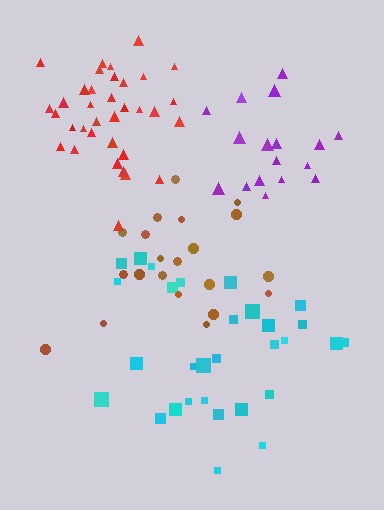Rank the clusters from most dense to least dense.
purple, red, cyan, brown.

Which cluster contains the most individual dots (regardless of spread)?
Red (35).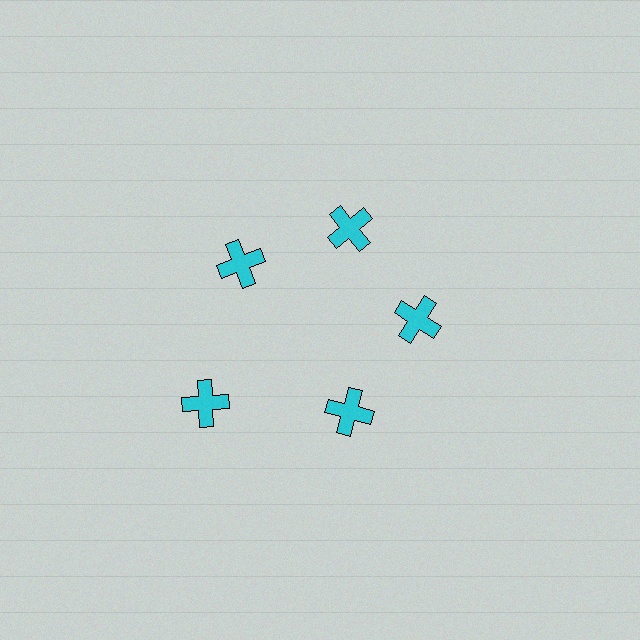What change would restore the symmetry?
The symmetry would be restored by moving it inward, back onto the ring so that all 5 crosses sit at equal angles and equal distance from the center.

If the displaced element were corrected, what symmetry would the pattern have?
It would have 5-fold rotational symmetry — the pattern would map onto itself every 72 degrees.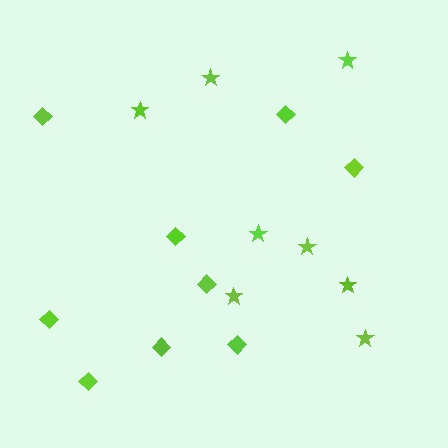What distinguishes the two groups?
There are 2 groups: one group of stars (8) and one group of diamonds (9).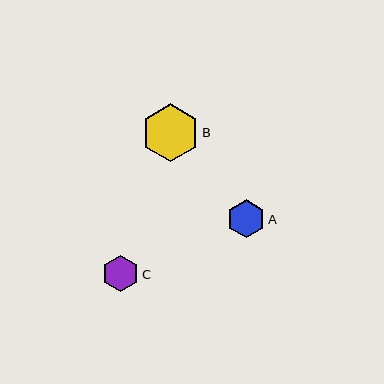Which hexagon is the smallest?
Hexagon C is the smallest with a size of approximately 37 pixels.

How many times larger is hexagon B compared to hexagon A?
Hexagon B is approximately 1.5 times the size of hexagon A.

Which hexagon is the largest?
Hexagon B is the largest with a size of approximately 58 pixels.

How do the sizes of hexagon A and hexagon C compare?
Hexagon A and hexagon C are approximately the same size.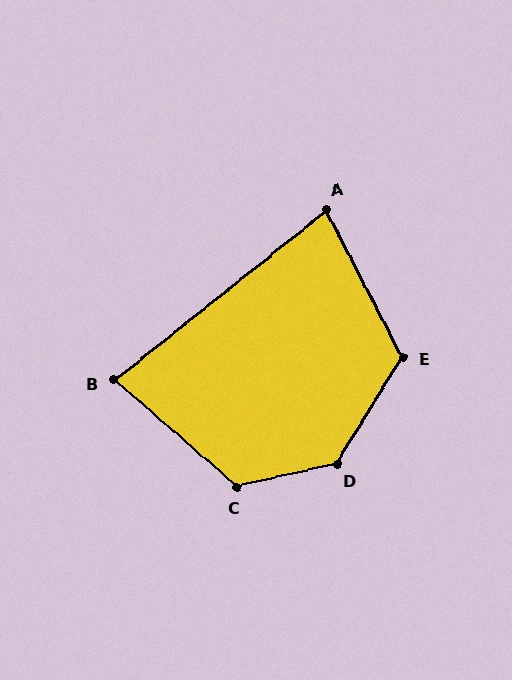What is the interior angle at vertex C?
Approximately 126 degrees (obtuse).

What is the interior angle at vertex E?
Approximately 121 degrees (obtuse).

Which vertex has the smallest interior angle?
A, at approximately 79 degrees.